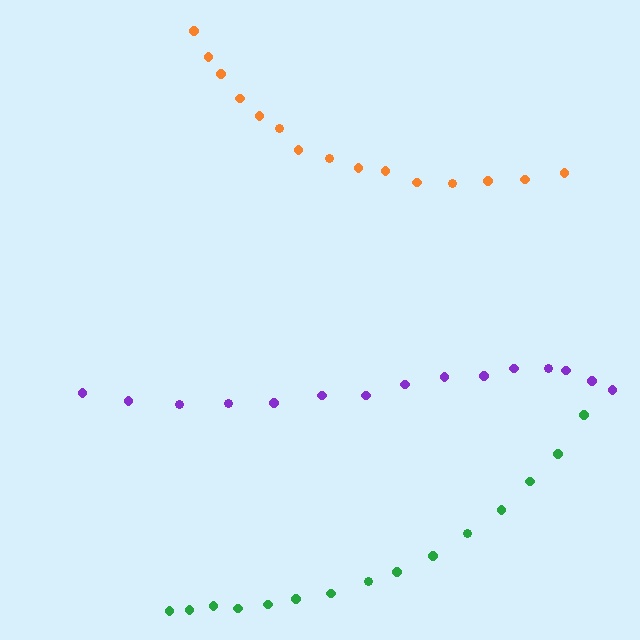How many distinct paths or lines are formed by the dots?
There are 3 distinct paths.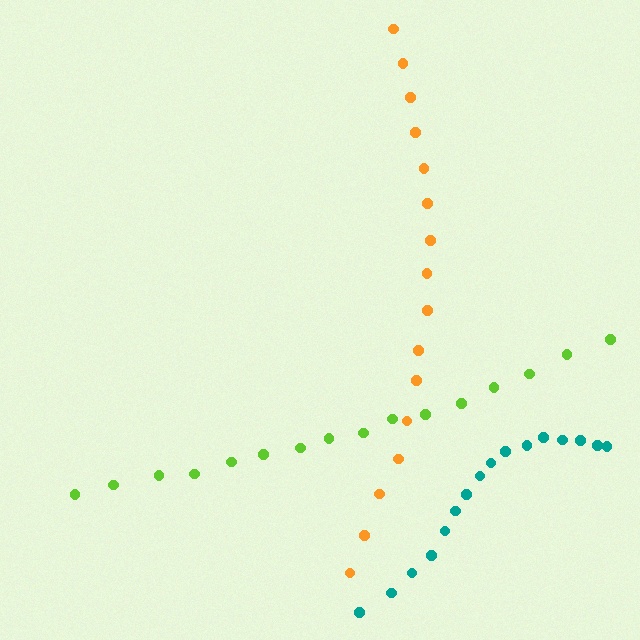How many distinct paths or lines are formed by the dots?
There are 3 distinct paths.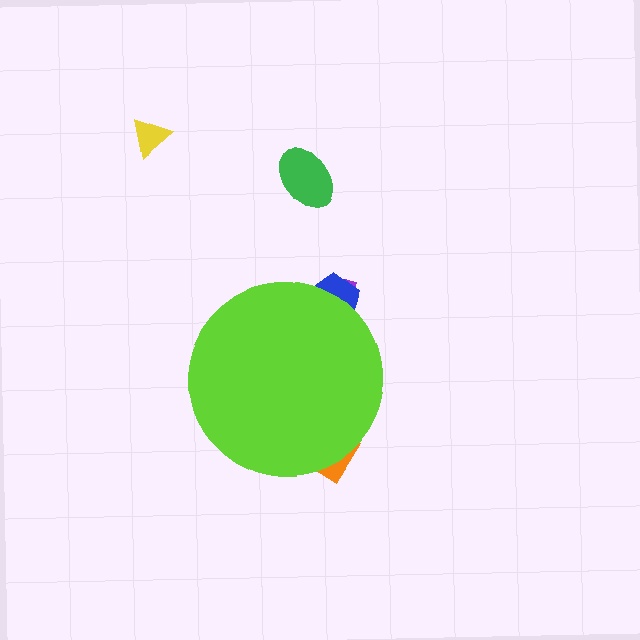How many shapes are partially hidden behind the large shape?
3 shapes are partially hidden.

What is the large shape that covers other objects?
A lime circle.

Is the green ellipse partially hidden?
No, the green ellipse is fully visible.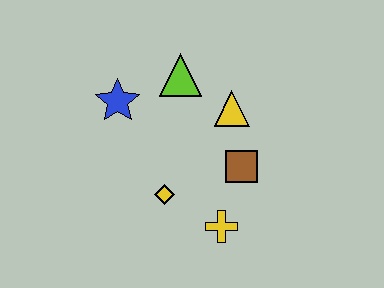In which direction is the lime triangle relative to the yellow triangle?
The lime triangle is to the left of the yellow triangle.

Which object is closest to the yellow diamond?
The yellow cross is closest to the yellow diamond.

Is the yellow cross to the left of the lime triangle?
No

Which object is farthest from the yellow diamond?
The lime triangle is farthest from the yellow diamond.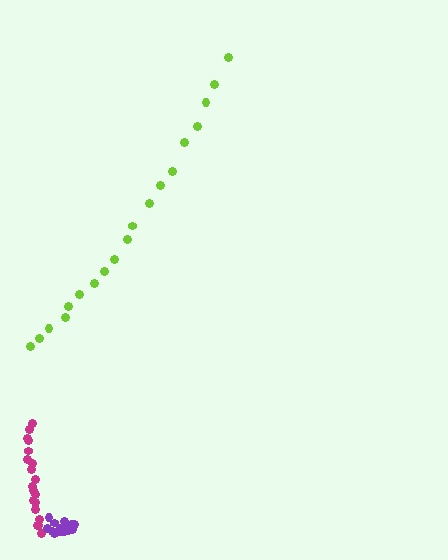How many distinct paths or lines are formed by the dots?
There are 3 distinct paths.